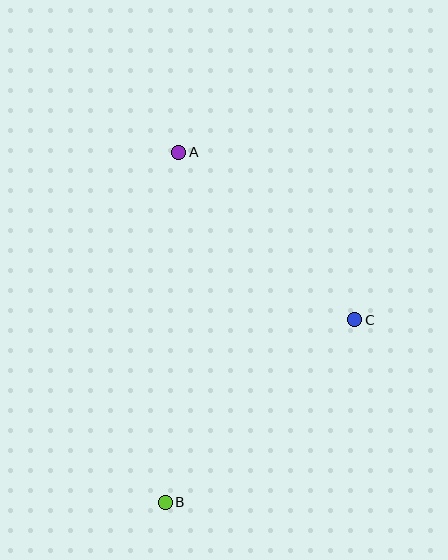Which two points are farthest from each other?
Points A and B are farthest from each other.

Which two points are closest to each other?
Points A and C are closest to each other.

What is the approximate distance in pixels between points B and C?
The distance between B and C is approximately 263 pixels.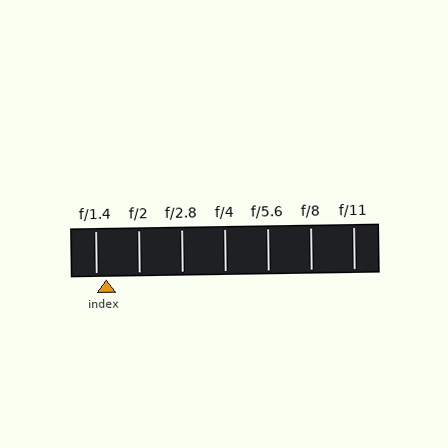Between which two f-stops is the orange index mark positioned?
The index mark is between f/1.4 and f/2.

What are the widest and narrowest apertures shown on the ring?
The widest aperture shown is f/1.4 and the narrowest is f/11.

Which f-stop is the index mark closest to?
The index mark is closest to f/1.4.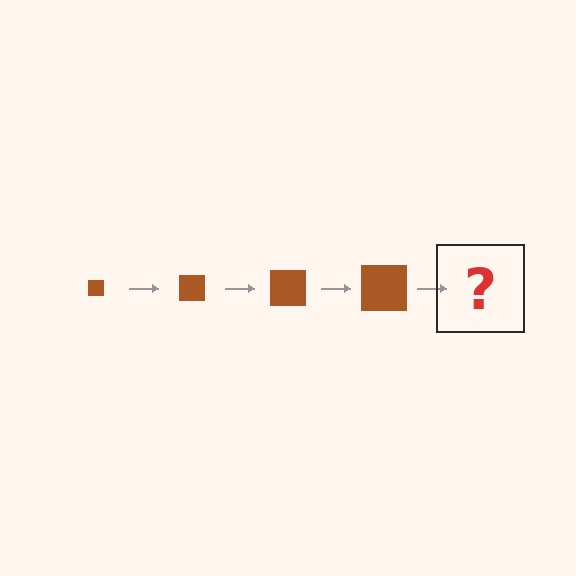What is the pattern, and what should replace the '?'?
The pattern is that the square gets progressively larger each step. The '?' should be a brown square, larger than the previous one.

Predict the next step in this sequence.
The next step is a brown square, larger than the previous one.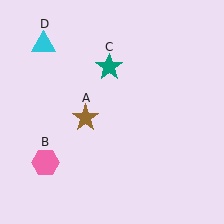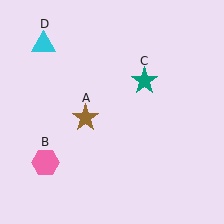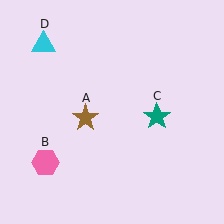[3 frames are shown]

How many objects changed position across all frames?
1 object changed position: teal star (object C).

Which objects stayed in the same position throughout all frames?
Brown star (object A) and pink hexagon (object B) and cyan triangle (object D) remained stationary.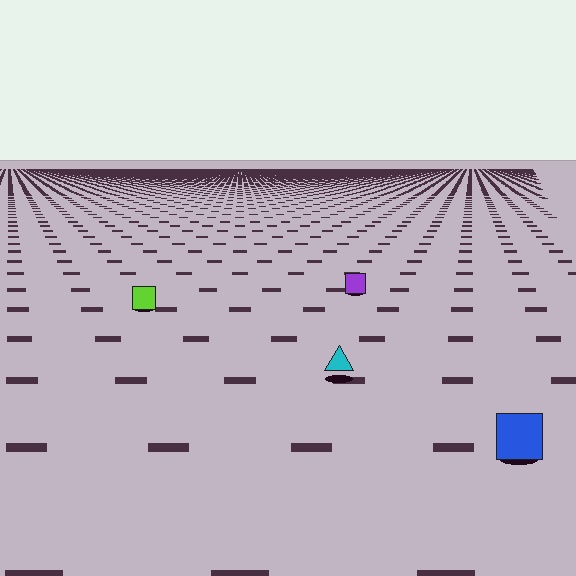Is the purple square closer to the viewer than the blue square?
No. The blue square is closer — you can tell from the texture gradient: the ground texture is coarser near it.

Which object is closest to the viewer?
The blue square is closest. The texture marks near it are larger and more spread out.